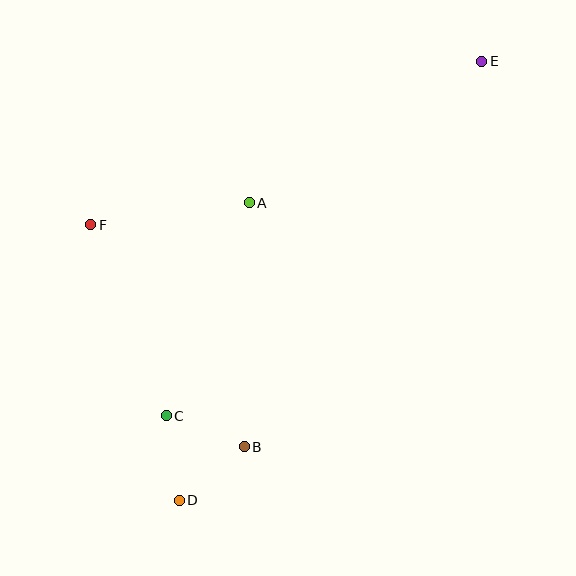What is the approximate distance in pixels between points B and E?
The distance between B and E is approximately 453 pixels.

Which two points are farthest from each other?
Points D and E are farthest from each other.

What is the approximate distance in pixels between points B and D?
The distance between B and D is approximately 85 pixels.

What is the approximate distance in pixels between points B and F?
The distance between B and F is approximately 270 pixels.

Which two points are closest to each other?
Points B and C are closest to each other.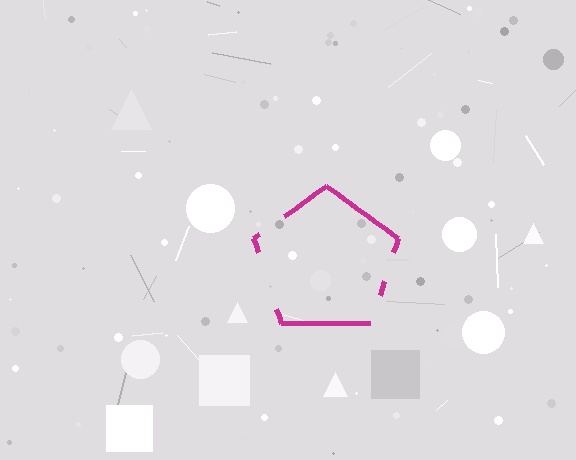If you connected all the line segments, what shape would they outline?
They would outline a pentagon.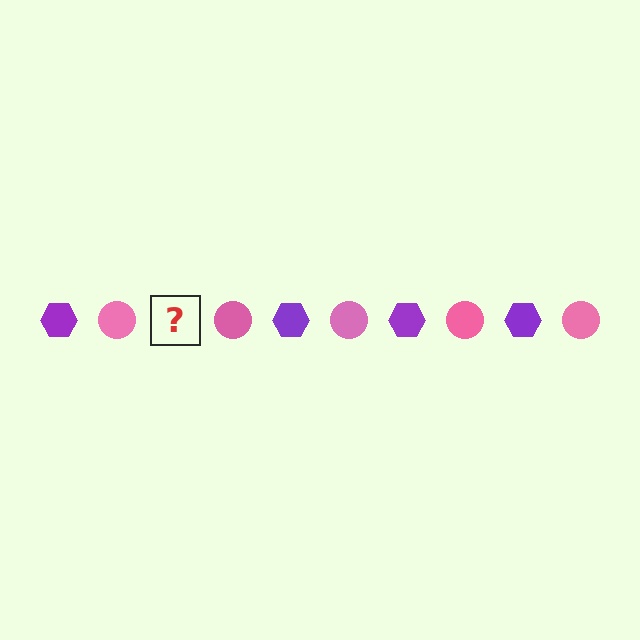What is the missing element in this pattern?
The missing element is a purple hexagon.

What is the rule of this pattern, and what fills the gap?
The rule is that the pattern alternates between purple hexagon and pink circle. The gap should be filled with a purple hexagon.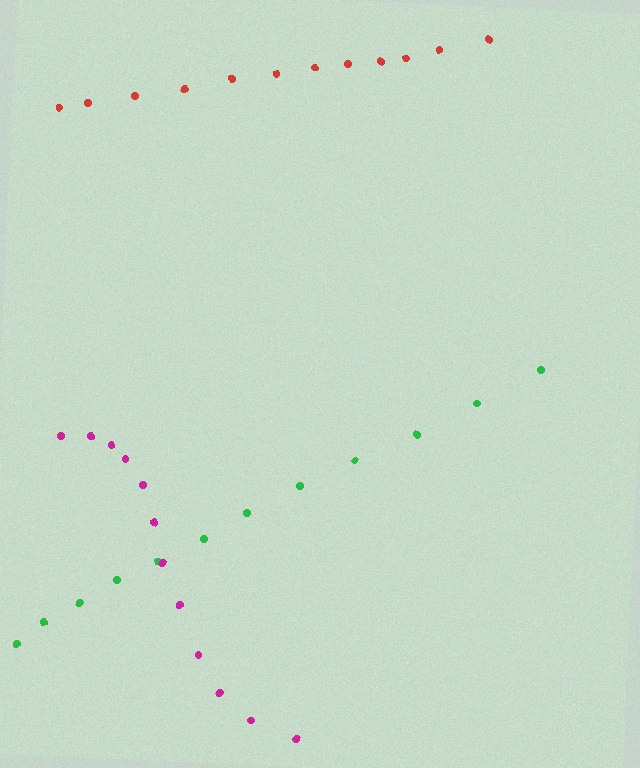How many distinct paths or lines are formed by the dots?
There are 3 distinct paths.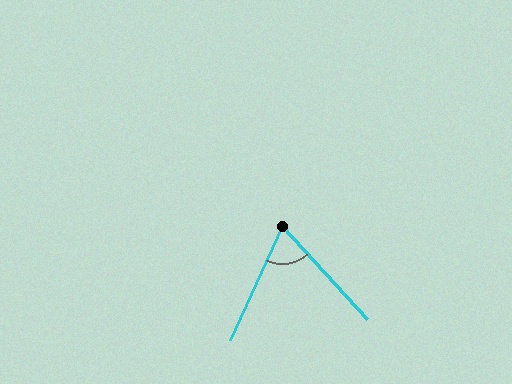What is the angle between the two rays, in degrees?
Approximately 67 degrees.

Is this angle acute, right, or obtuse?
It is acute.